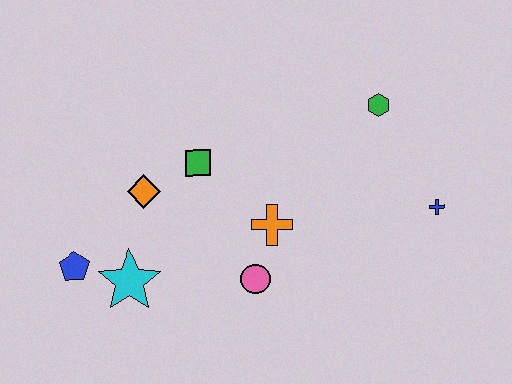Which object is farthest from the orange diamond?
The blue cross is farthest from the orange diamond.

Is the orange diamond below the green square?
Yes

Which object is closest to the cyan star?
The blue pentagon is closest to the cyan star.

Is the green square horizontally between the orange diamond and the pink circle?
Yes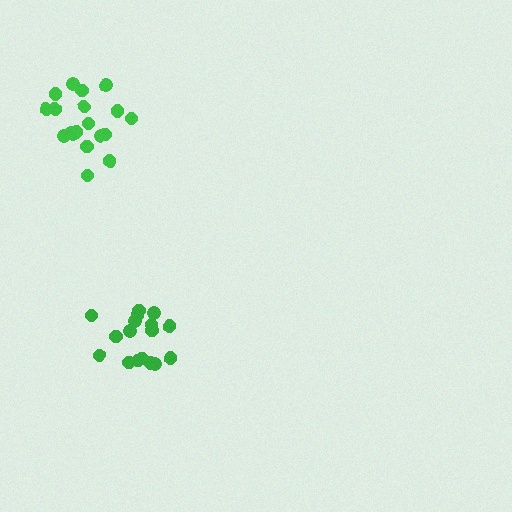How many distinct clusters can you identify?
There are 2 distinct clusters.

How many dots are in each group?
Group 1: 19 dots, Group 2: 17 dots (36 total).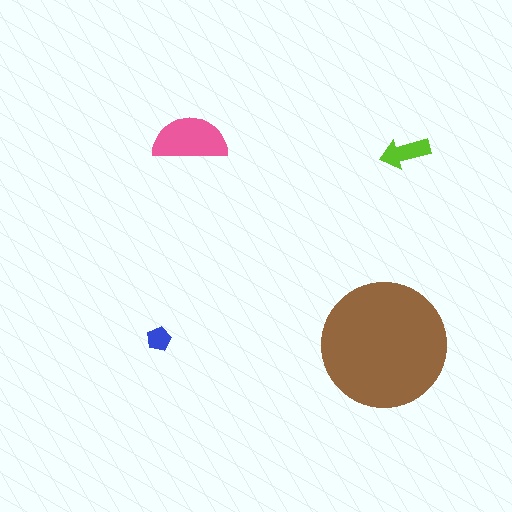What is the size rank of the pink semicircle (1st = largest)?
2nd.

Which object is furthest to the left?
The blue pentagon is leftmost.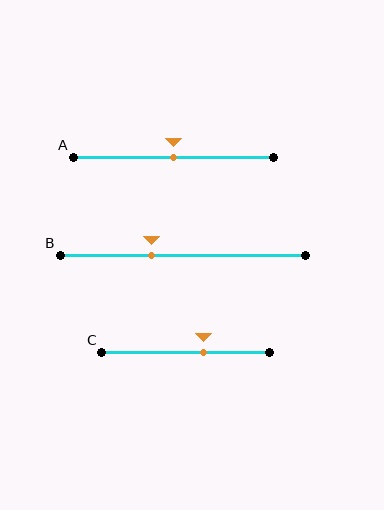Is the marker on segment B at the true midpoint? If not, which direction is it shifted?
No, the marker on segment B is shifted to the left by about 13% of the segment length.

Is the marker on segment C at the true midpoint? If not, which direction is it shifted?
No, the marker on segment C is shifted to the right by about 11% of the segment length.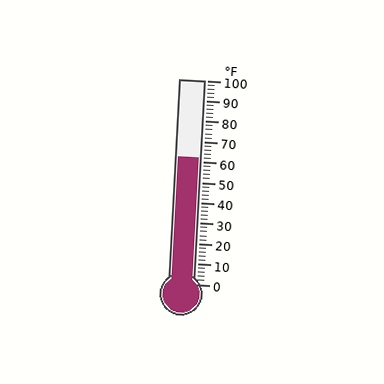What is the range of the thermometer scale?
The thermometer scale ranges from 0°F to 100°F.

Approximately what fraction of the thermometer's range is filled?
The thermometer is filled to approximately 60% of its range.